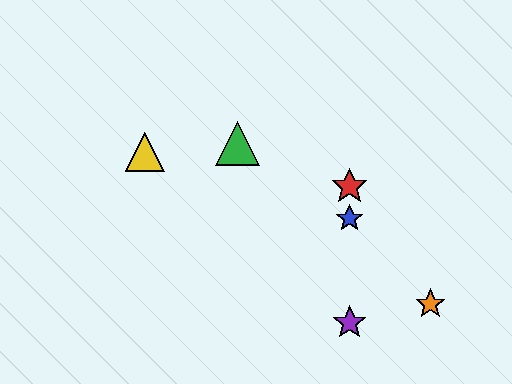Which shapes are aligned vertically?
The red star, the blue star, the purple star are aligned vertically.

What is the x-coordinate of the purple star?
The purple star is at x≈350.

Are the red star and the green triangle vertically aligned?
No, the red star is at x≈350 and the green triangle is at x≈238.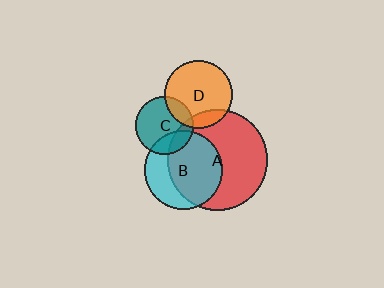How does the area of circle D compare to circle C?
Approximately 1.4 times.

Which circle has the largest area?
Circle A (red).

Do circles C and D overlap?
Yes.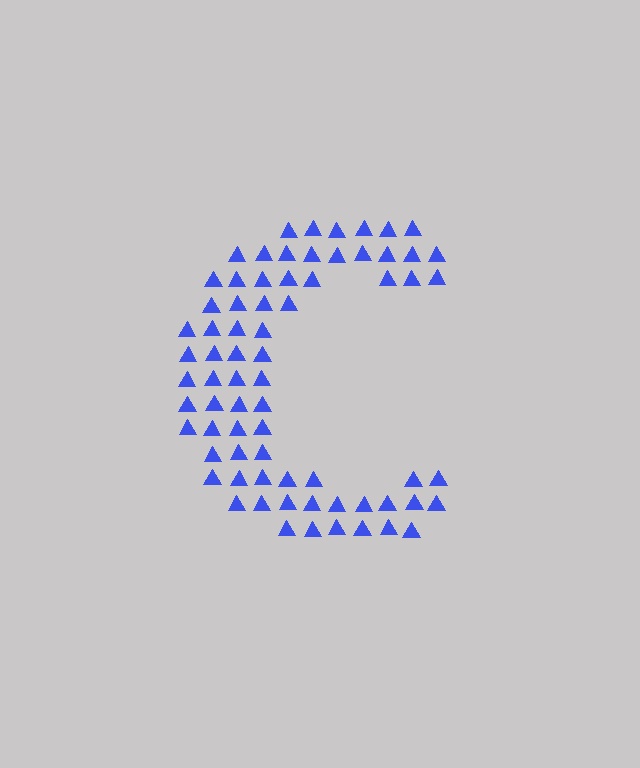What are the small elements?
The small elements are triangles.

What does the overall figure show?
The overall figure shows the letter C.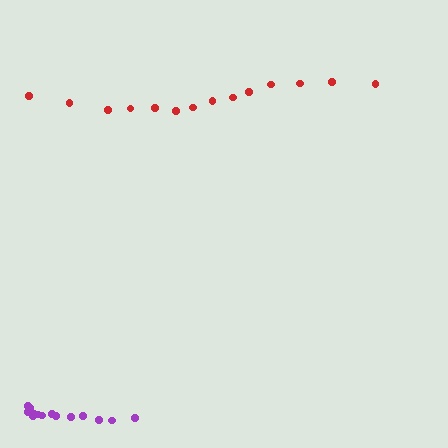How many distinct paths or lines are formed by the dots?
There are 2 distinct paths.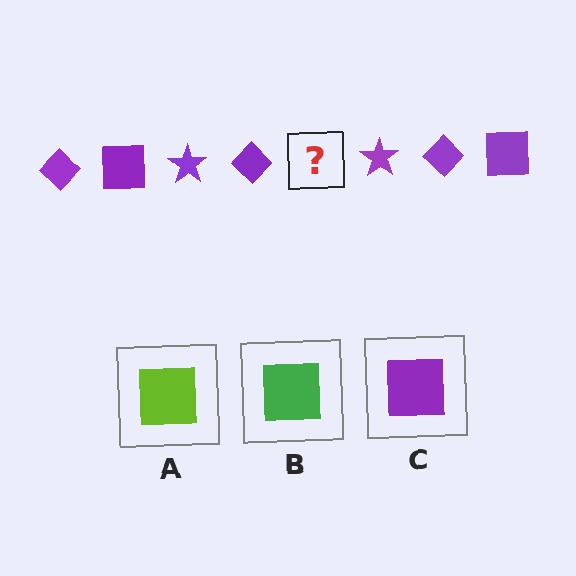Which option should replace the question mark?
Option C.